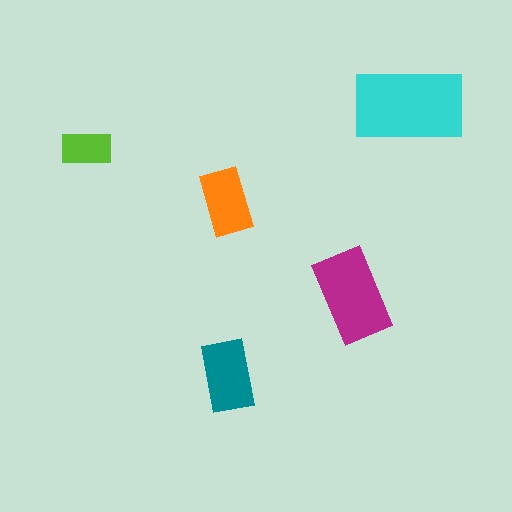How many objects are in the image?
There are 5 objects in the image.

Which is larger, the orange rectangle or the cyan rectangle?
The cyan one.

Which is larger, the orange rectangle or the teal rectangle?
The teal one.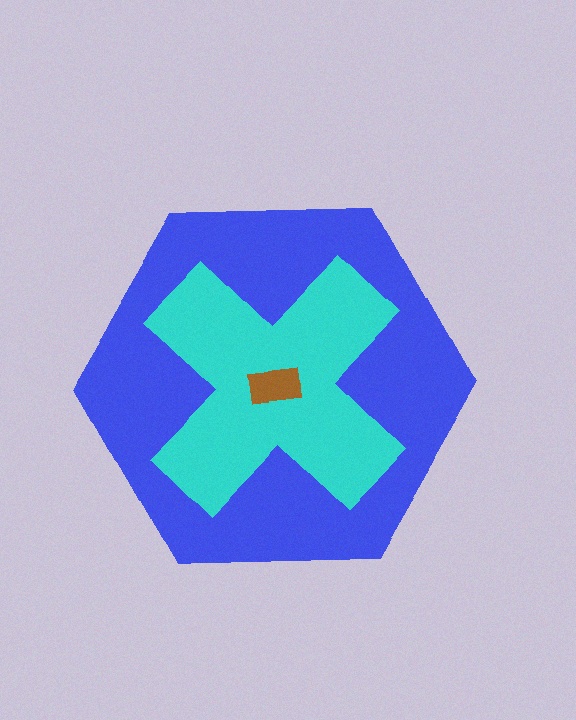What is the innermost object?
The brown rectangle.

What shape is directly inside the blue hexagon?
The cyan cross.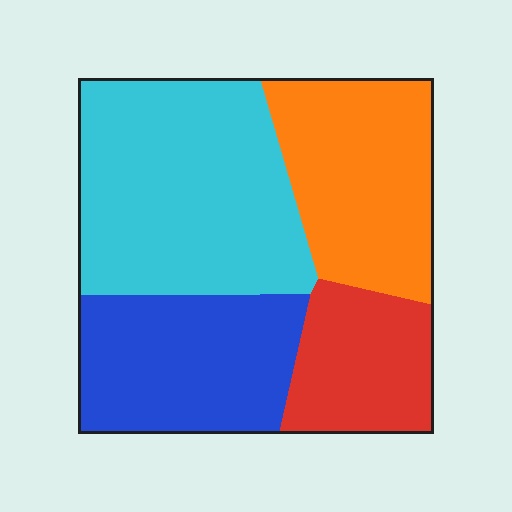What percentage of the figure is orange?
Orange covers 24% of the figure.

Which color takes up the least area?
Red, at roughly 15%.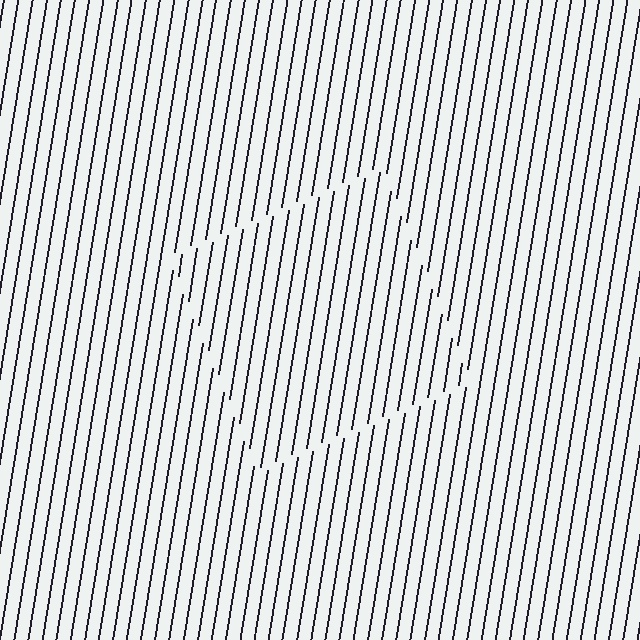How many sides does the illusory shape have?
4 sides — the line-ends trace a square.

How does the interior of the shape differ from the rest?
The interior of the shape contains the same grating, shifted by half a period — the contour is defined by the phase discontinuity where line-ends from the inner and outer gratings abut.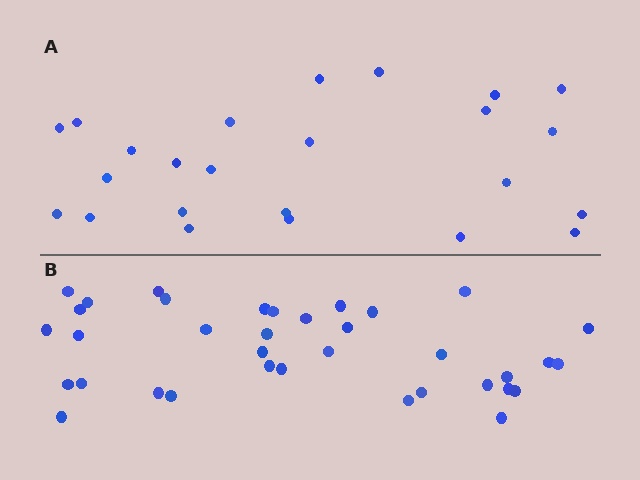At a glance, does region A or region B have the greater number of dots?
Region B (the bottom region) has more dots.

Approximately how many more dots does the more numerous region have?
Region B has roughly 12 or so more dots than region A.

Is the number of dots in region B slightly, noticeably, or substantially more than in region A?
Region B has substantially more. The ratio is roughly 1.5 to 1.